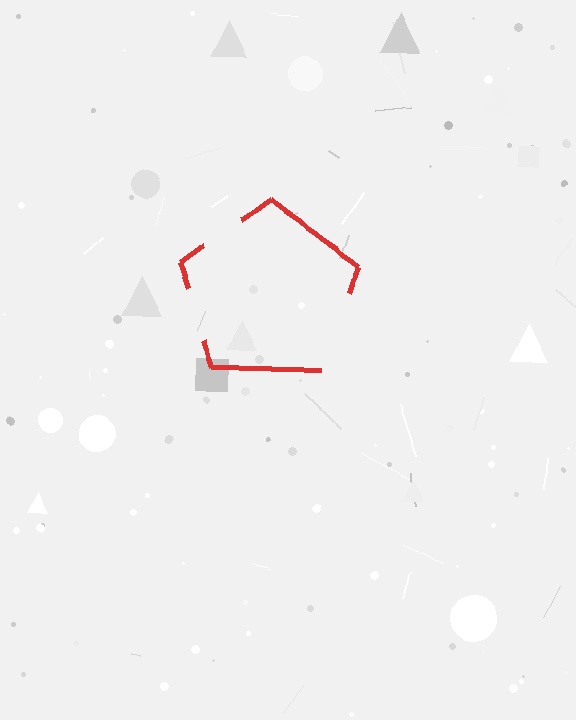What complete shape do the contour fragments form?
The contour fragments form a pentagon.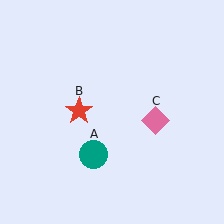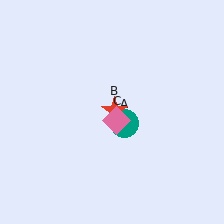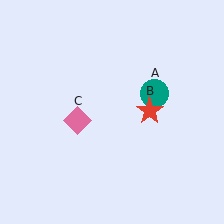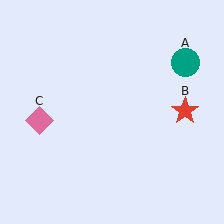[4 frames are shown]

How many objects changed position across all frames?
3 objects changed position: teal circle (object A), red star (object B), pink diamond (object C).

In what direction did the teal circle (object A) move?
The teal circle (object A) moved up and to the right.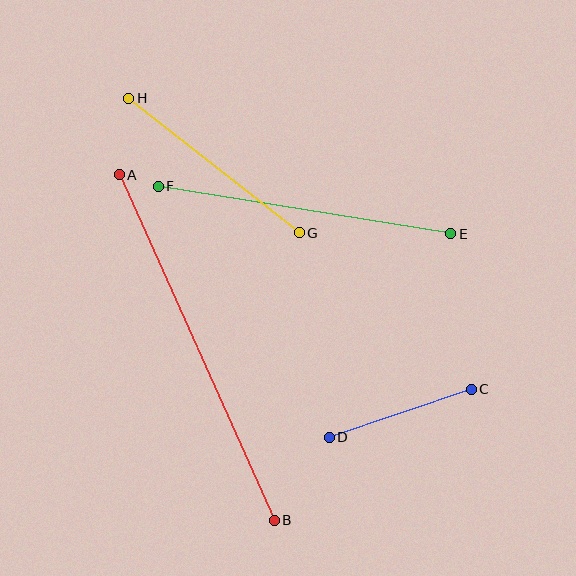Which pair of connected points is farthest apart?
Points A and B are farthest apart.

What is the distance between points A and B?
The distance is approximately 379 pixels.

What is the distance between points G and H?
The distance is approximately 217 pixels.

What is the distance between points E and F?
The distance is approximately 297 pixels.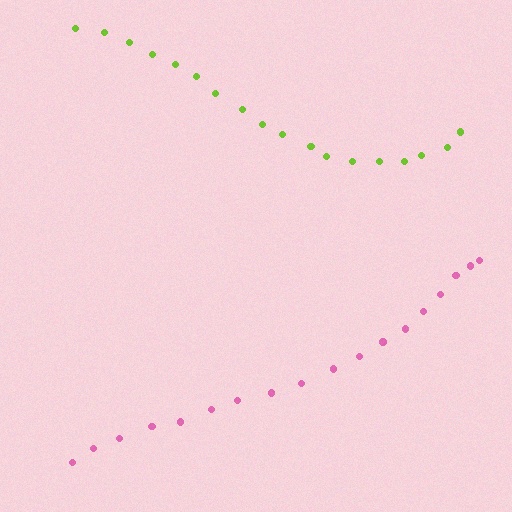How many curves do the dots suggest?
There are 2 distinct paths.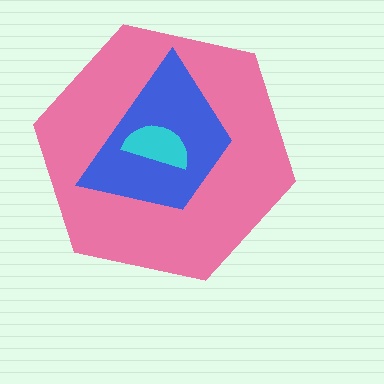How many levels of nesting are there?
3.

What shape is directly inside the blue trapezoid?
The cyan semicircle.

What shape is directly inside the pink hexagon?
The blue trapezoid.